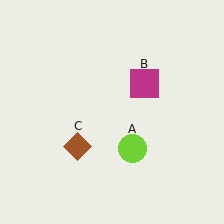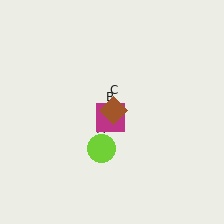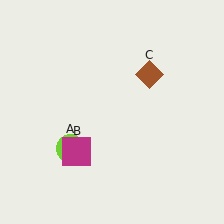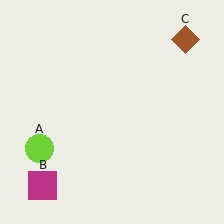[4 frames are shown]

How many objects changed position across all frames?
3 objects changed position: lime circle (object A), magenta square (object B), brown diamond (object C).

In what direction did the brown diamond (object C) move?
The brown diamond (object C) moved up and to the right.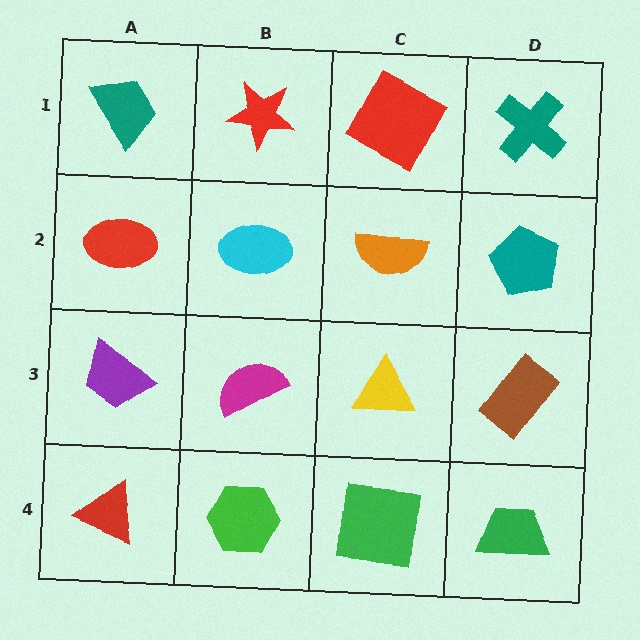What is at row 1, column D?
A teal cross.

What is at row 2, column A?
A red ellipse.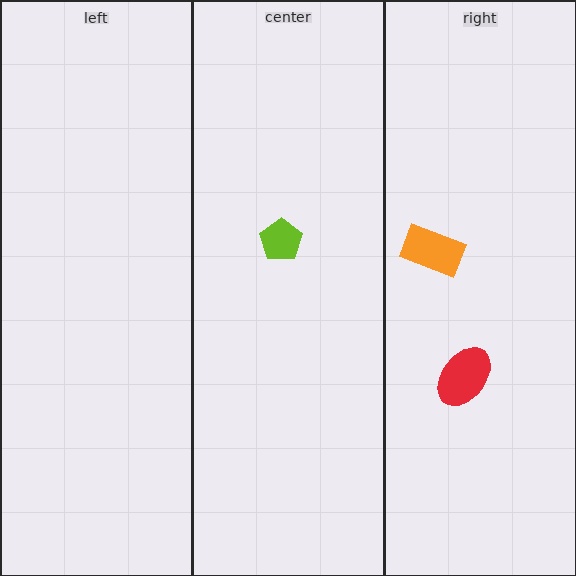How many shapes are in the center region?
1.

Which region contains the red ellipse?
The right region.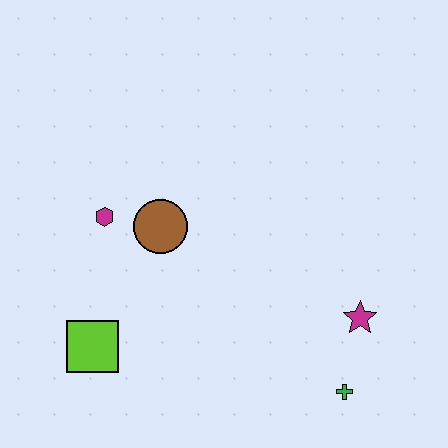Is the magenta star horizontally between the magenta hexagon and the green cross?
No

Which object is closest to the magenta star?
The green cross is closest to the magenta star.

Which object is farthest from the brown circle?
The green cross is farthest from the brown circle.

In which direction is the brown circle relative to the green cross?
The brown circle is to the left of the green cross.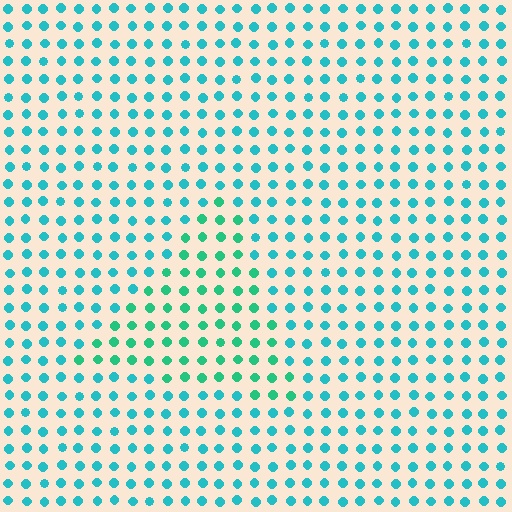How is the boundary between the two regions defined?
The boundary is defined purely by a slight shift in hue (about 28 degrees). Spacing, size, and orientation are identical on both sides.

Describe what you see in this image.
The image is filled with small cyan elements in a uniform arrangement. A triangle-shaped region is visible where the elements are tinted to a slightly different hue, forming a subtle color boundary.